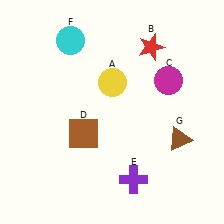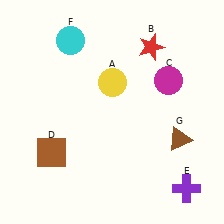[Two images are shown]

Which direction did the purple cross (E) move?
The purple cross (E) moved right.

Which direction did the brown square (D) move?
The brown square (D) moved left.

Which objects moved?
The objects that moved are: the brown square (D), the purple cross (E).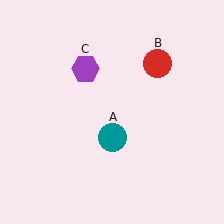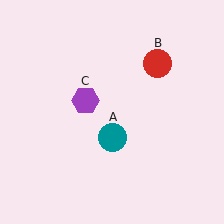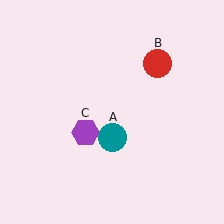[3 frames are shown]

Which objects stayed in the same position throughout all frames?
Teal circle (object A) and red circle (object B) remained stationary.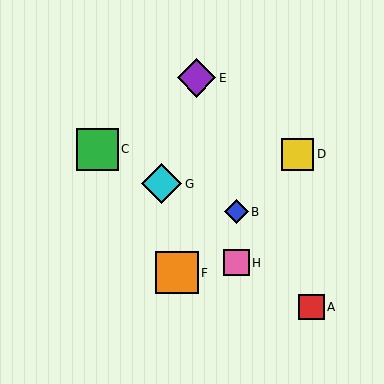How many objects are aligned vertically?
2 objects (B, H) are aligned vertically.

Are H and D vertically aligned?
No, H is at x≈236 and D is at x≈298.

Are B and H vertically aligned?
Yes, both are at x≈236.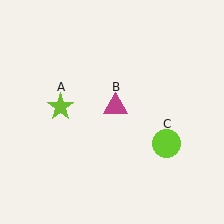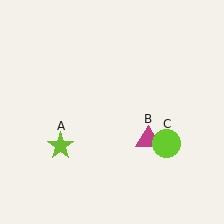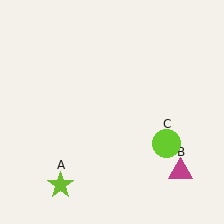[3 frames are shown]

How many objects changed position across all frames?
2 objects changed position: lime star (object A), magenta triangle (object B).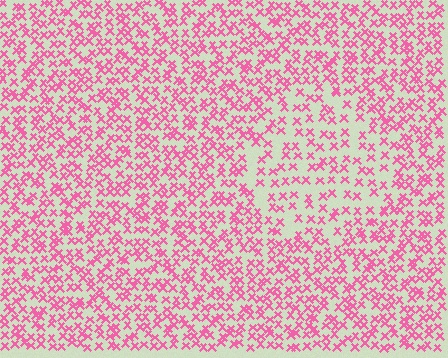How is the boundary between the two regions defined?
The boundary is defined by a change in element density (approximately 1.8x ratio). All elements are the same color, size, and shape.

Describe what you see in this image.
The image contains small pink elements arranged at two different densities. A circle-shaped region is visible where the elements are less densely packed than the surrounding area.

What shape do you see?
I see a circle.